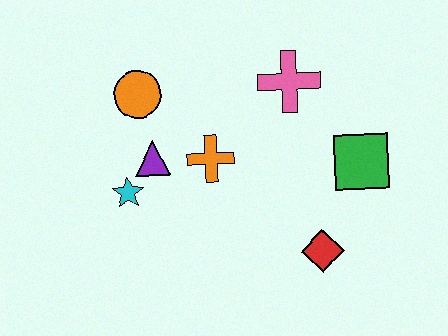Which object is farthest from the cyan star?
The green square is farthest from the cyan star.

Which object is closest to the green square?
The red diamond is closest to the green square.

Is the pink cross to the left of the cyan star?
No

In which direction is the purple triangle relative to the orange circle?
The purple triangle is below the orange circle.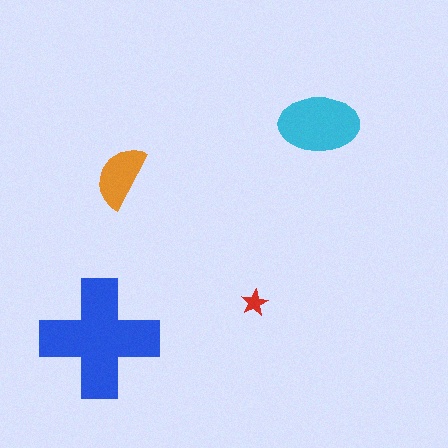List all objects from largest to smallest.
The blue cross, the cyan ellipse, the orange semicircle, the red star.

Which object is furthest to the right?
The cyan ellipse is rightmost.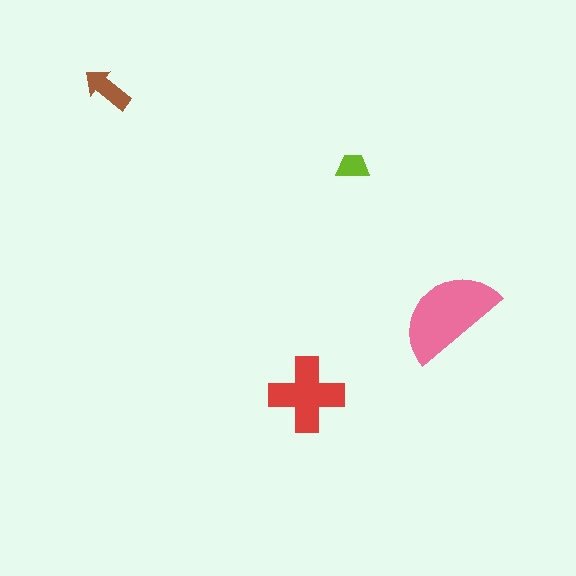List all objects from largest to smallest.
The pink semicircle, the red cross, the brown arrow, the lime trapezoid.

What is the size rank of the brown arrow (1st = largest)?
3rd.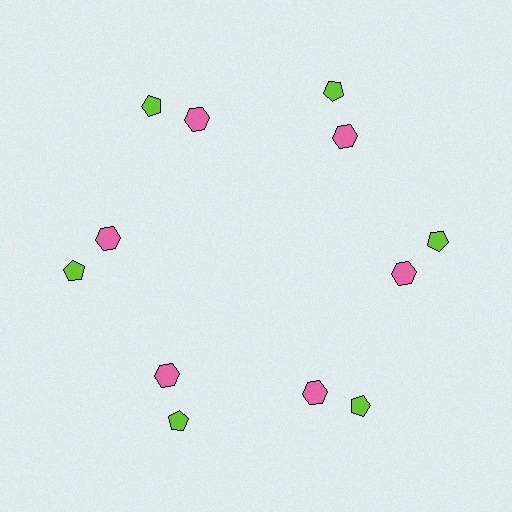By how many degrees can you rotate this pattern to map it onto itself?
The pattern maps onto itself every 60 degrees of rotation.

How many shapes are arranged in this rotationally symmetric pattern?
There are 12 shapes, arranged in 6 groups of 2.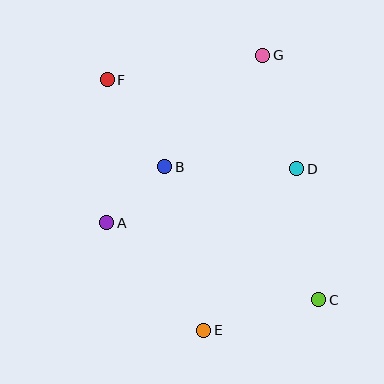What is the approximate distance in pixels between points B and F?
The distance between B and F is approximately 104 pixels.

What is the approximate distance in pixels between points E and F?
The distance between E and F is approximately 268 pixels.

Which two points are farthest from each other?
Points C and F are farthest from each other.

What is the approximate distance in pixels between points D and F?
The distance between D and F is approximately 209 pixels.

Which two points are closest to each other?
Points A and B are closest to each other.